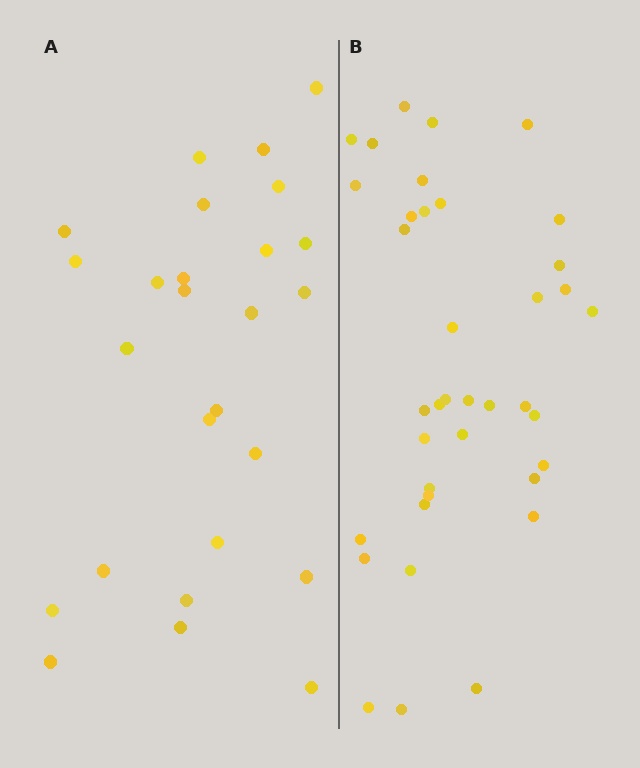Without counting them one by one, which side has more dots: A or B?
Region B (the right region) has more dots.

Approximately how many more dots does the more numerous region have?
Region B has roughly 12 or so more dots than region A.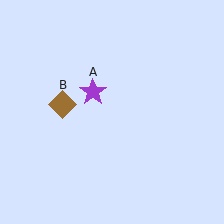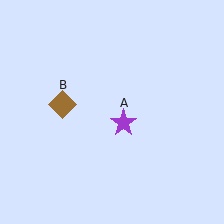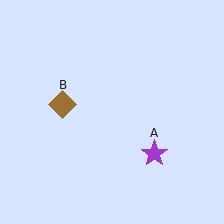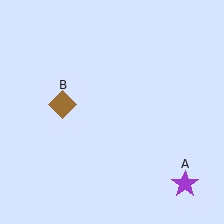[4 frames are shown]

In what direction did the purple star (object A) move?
The purple star (object A) moved down and to the right.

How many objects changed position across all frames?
1 object changed position: purple star (object A).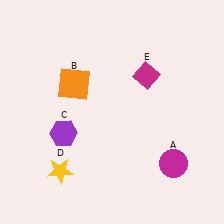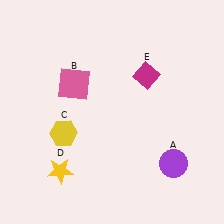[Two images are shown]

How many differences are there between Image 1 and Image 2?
There are 3 differences between the two images.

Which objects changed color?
A changed from magenta to purple. B changed from orange to pink. C changed from purple to yellow.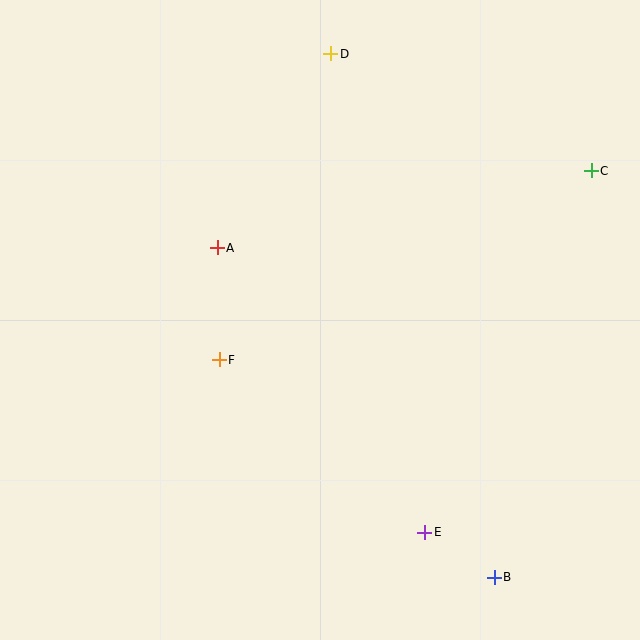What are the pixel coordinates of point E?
Point E is at (425, 532).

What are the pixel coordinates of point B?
Point B is at (494, 577).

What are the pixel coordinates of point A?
Point A is at (217, 248).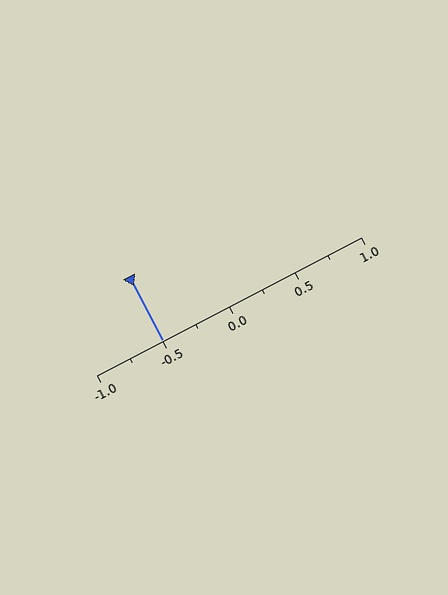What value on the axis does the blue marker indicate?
The marker indicates approximately -0.5.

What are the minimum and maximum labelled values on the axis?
The axis runs from -1.0 to 1.0.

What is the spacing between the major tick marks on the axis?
The major ticks are spaced 0.5 apart.